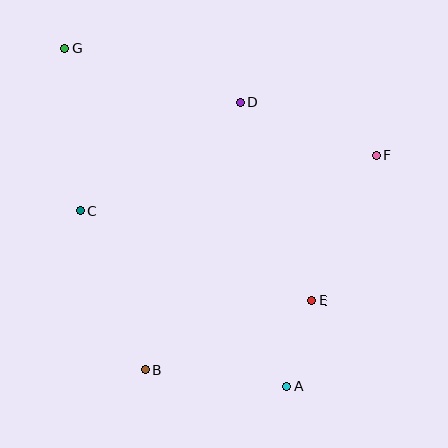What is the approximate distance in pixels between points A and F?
The distance between A and F is approximately 248 pixels.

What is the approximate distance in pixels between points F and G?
The distance between F and G is approximately 330 pixels.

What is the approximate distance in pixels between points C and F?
The distance between C and F is approximately 301 pixels.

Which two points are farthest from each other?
Points A and G are farthest from each other.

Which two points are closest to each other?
Points A and E are closest to each other.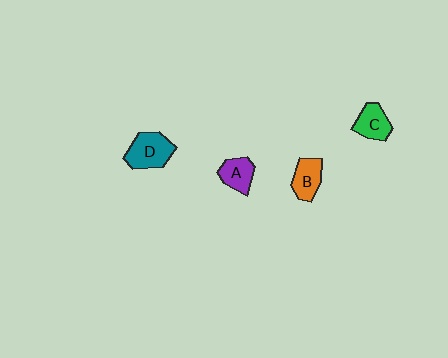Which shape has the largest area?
Shape D (teal).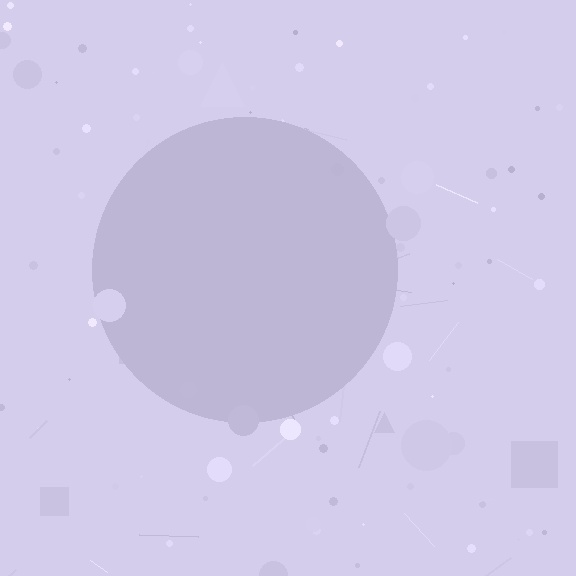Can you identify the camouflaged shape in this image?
The camouflaged shape is a circle.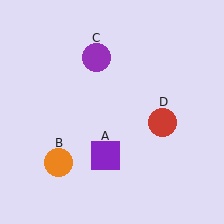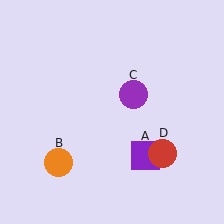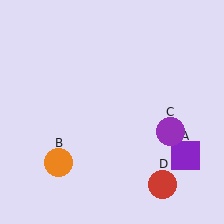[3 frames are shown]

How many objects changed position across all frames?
3 objects changed position: purple square (object A), purple circle (object C), red circle (object D).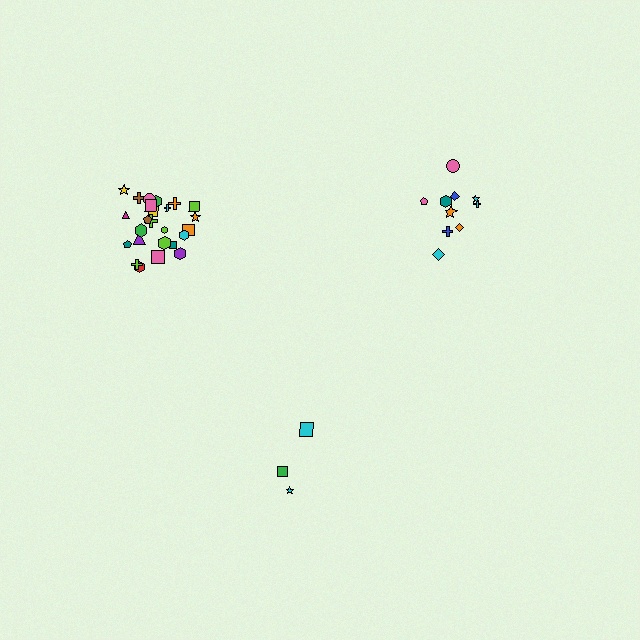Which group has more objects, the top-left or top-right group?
The top-left group.